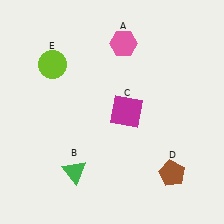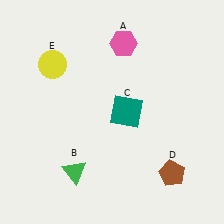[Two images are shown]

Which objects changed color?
C changed from magenta to teal. E changed from lime to yellow.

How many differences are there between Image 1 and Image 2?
There are 2 differences between the two images.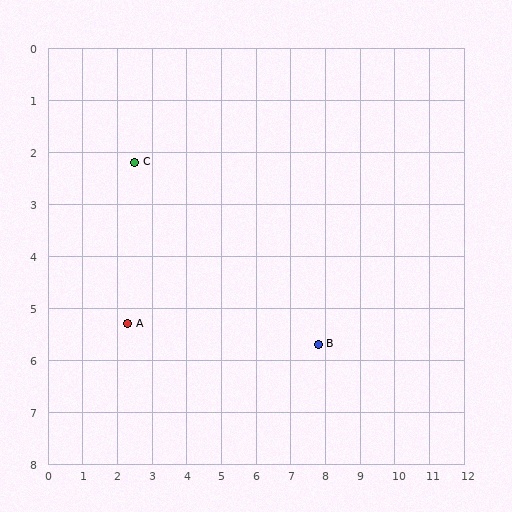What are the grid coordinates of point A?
Point A is at approximately (2.3, 5.3).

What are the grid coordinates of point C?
Point C is at approximately (2.5, 2.2).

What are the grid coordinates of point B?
Point B is at approximately (7.8, 5.7).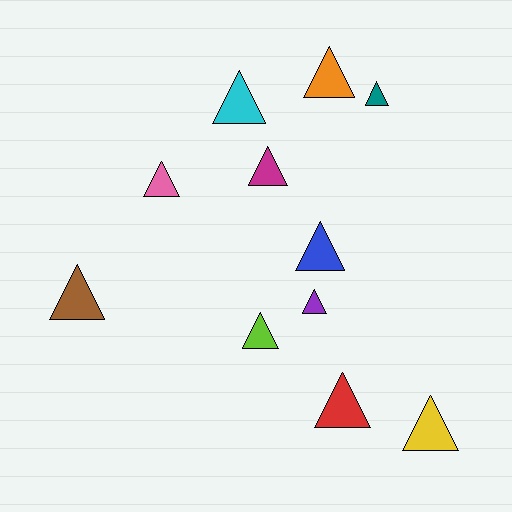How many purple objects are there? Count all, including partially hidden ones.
There is 1 purple object.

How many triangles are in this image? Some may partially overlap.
There are 11 triangles.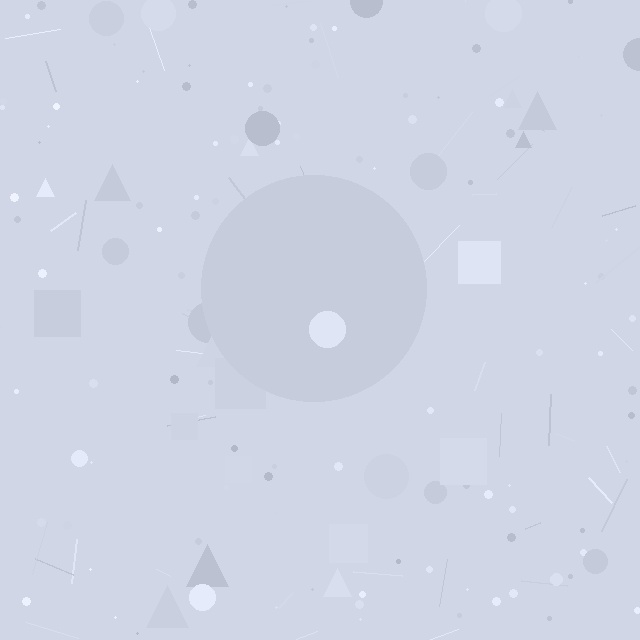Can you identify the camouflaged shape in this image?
The camouflaged shape is a circle.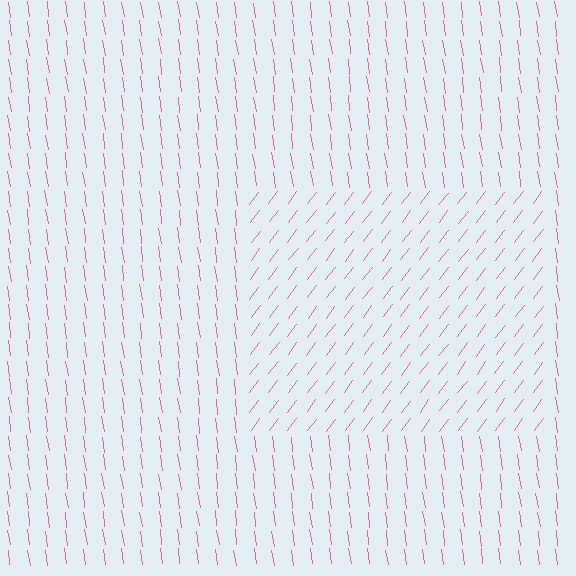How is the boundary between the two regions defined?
The boundary is defined purely by a change in line orientation (approximately 45 degrees difference). All lines are the same color and thickness.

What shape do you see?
I see a rectangle.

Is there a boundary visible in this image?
Yes, there is a texture boundary formed by a change in line orientation.